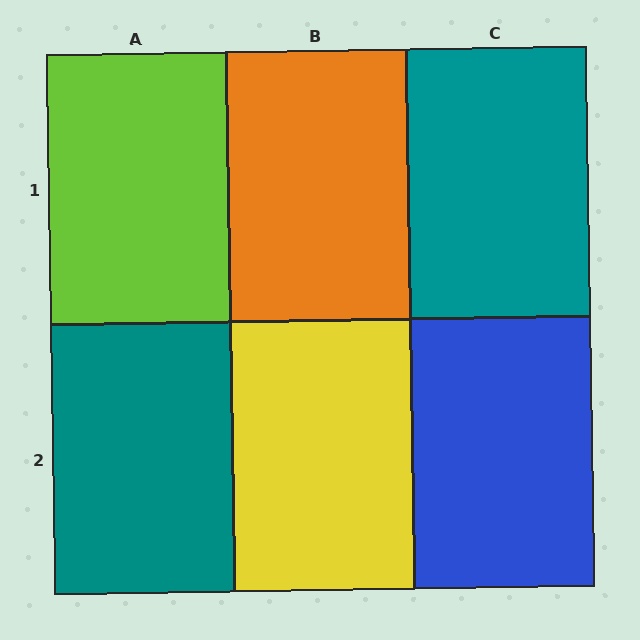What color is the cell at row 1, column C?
Teal.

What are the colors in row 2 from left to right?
Teal, yellow, blue.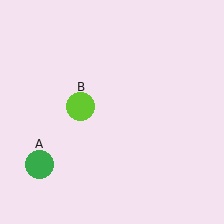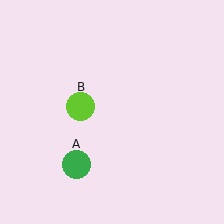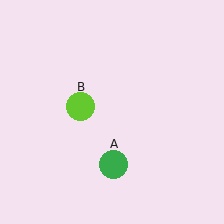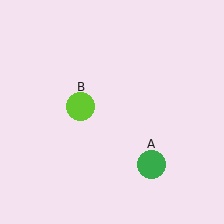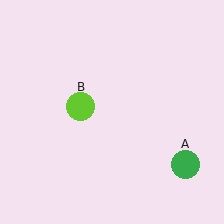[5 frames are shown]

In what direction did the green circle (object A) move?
The green circle (object A) moved right.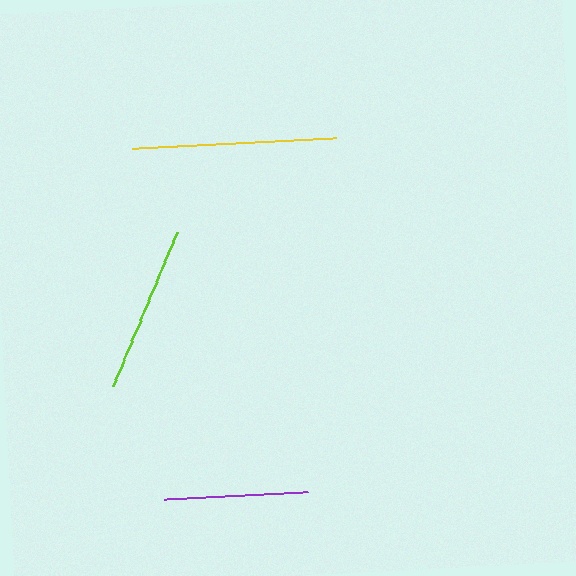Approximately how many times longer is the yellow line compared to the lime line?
The yellow line is approximately 1.2 times the length of the lime line.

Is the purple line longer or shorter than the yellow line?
The yellow line is longer than the purple line.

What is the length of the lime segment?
The lime segment is approximately 167 pixels long.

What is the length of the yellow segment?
The yellow segment is approximately 206 pixels long.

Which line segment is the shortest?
The purple line is the shortest at approximately 144 pixels.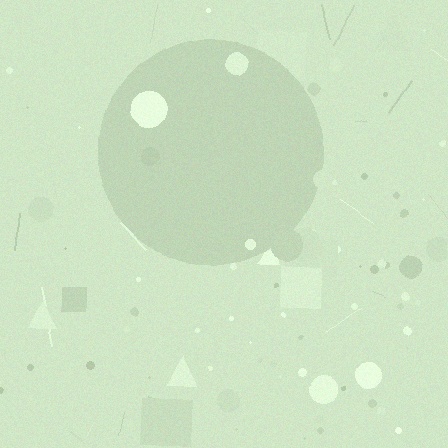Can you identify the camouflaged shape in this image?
The camouflaged shape is a circle.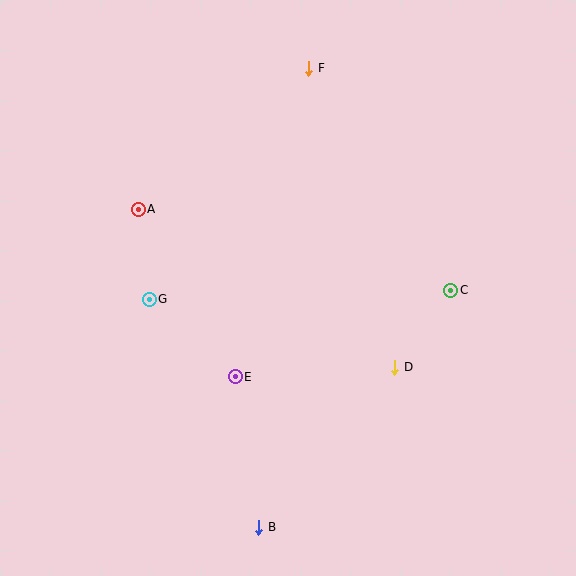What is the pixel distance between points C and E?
The distance between C and E is 232 pixels.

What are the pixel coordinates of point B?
Point B is at (259, 527).